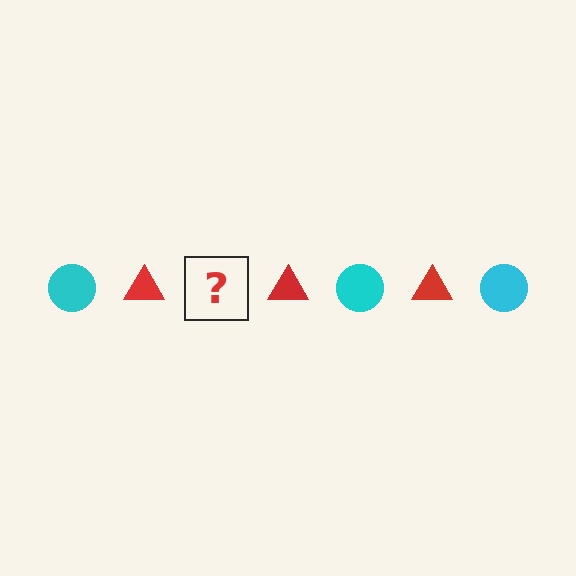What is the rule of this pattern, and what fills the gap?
The rule is that the pattern alternates between cyan circle and red triangle. The gap should be filled with a cyan circle.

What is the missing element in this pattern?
The missing element is a cyan circle.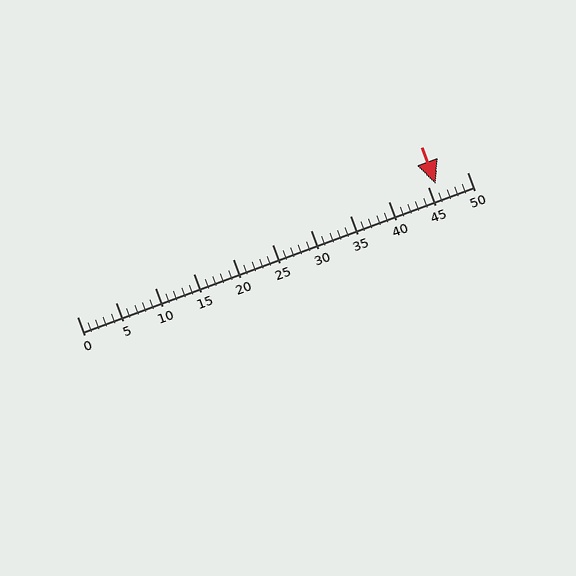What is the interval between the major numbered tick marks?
The major tick marks are spaced 5 units apart.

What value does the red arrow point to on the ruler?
The red arrow points to approximately 46.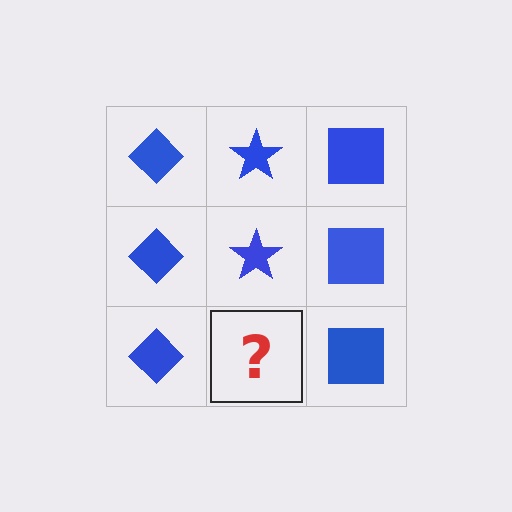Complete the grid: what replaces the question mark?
The question mark should be replaced with a blue star.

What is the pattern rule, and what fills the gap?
The rule is that each column has a consistent shape. The gap should be filled with a blue star.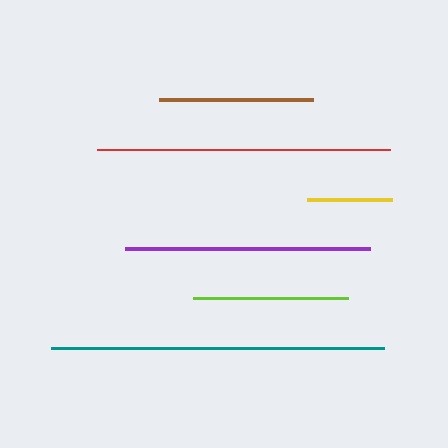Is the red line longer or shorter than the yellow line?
The red line is longer than the yellow line.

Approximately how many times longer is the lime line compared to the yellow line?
The lime line is approximately 1.8 times the length of the yellow line.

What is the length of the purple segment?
The purple segment is approximately 245 pixels long.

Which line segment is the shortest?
The yellow line is the shortest at approximately 86 pixels.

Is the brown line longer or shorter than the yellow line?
The brown line is longer than the yellow line.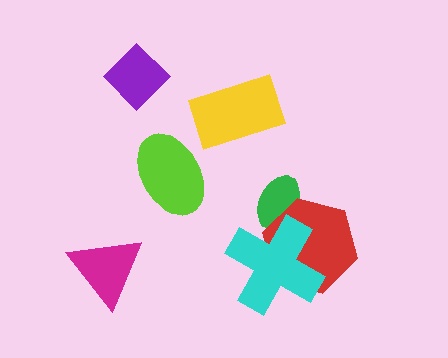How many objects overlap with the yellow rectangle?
0 objects overlap with the yellow rectangle.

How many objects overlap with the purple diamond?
0 objects overlap with the purple diamond.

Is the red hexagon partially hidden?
Yes, it is partially covered by another shape.